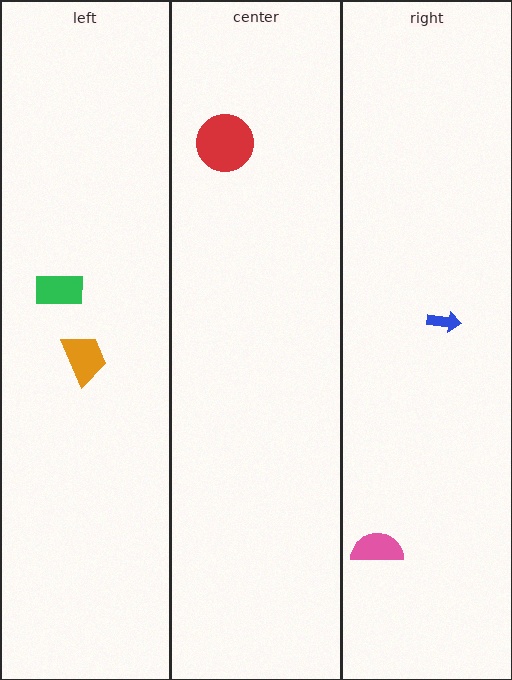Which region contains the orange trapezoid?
The left region.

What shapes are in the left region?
The orange trapezoid, the green rectangle.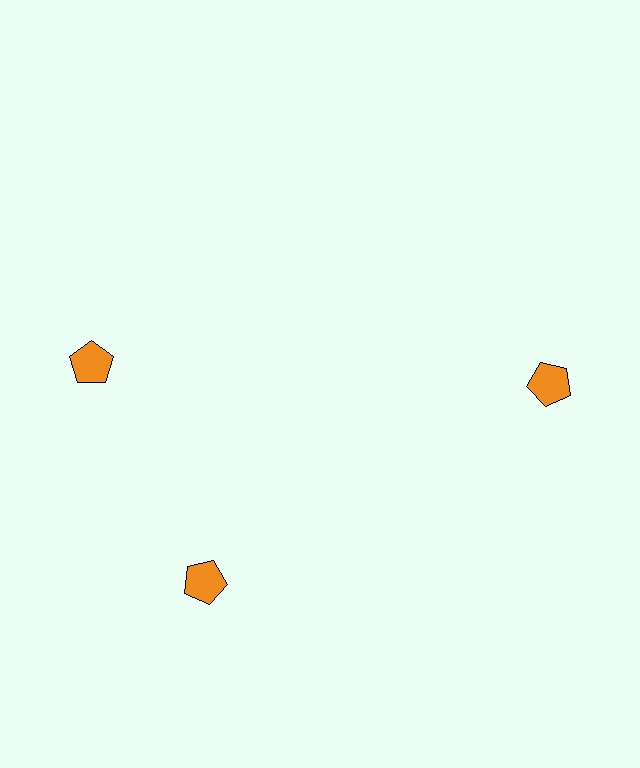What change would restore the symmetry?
The symmetry would be restored by rotating it back into even spacing with its neighbors so that all 3 pentagons sit at equal angles and equal distance from the center.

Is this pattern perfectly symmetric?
No. The 3 orange pentagons are arranged in a ring, but one element near the 11 o'clock position is rotated out of alignment along the ring, breaking the 3-fold rotational symmetry.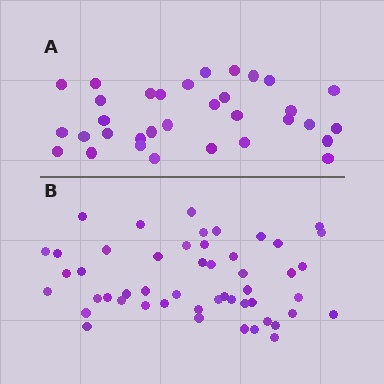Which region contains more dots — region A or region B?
Region B (the bottom region) has more dots.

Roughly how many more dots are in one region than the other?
Region B has approximately 15 more dots than region A.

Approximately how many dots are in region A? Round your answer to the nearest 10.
About 30 dots. (The exact count is 33, which rounds to 30.)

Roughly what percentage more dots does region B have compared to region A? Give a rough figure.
About 50% more.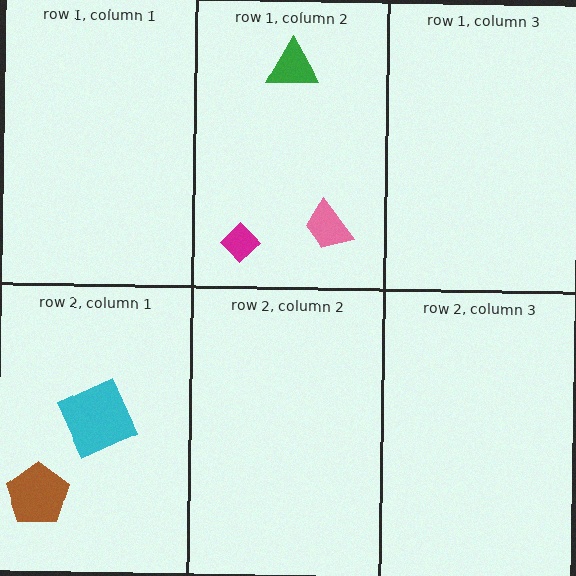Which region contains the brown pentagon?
The row 2, column 1 region.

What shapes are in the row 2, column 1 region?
The brown pentagon, the cyan square.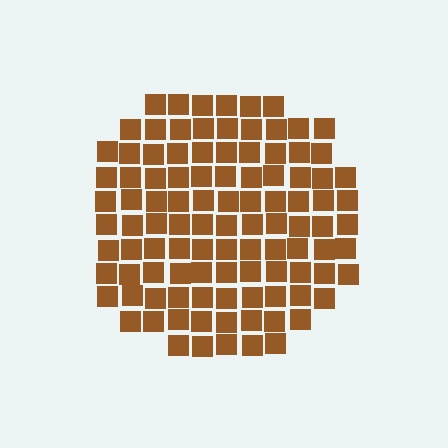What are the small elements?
The small elements are squares.